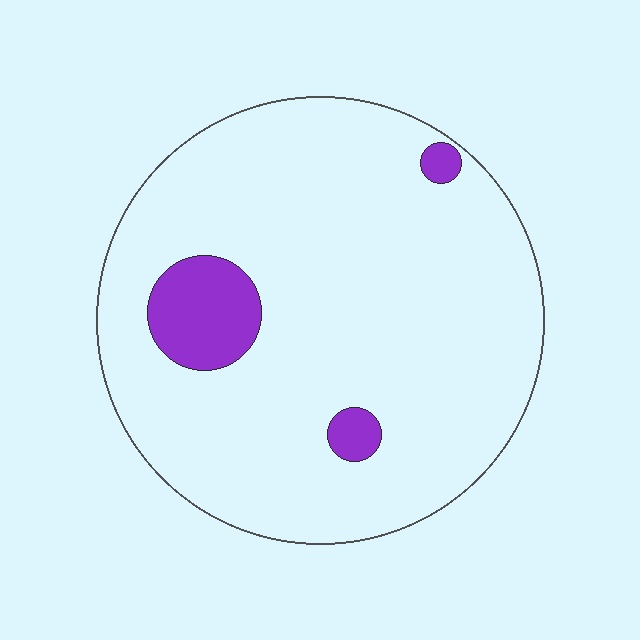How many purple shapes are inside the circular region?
3.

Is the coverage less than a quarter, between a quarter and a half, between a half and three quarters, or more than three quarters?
Less than a quarter.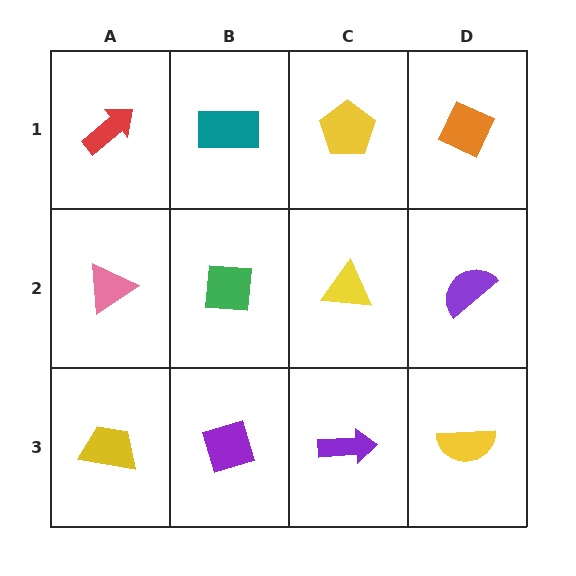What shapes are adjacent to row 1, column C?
A yellow triangle (row 2, column C), a teal rectangle (row 1, column B), an orange diamond (row 1, column D).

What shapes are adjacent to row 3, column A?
A pink triangle (row 2, column A), a purple diamond (row 3, column B).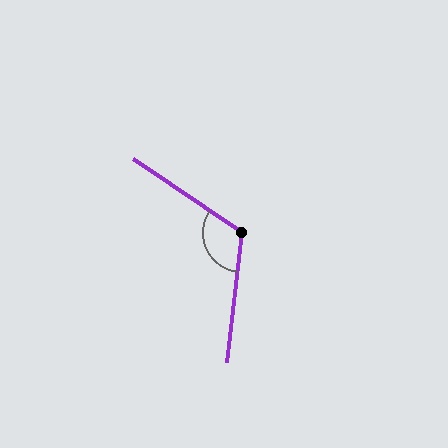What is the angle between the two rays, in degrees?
Approximately 117 degrees.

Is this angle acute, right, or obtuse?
It is obtuse.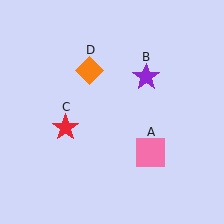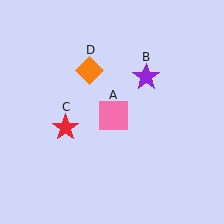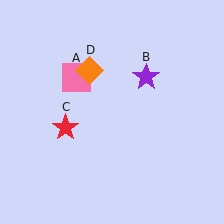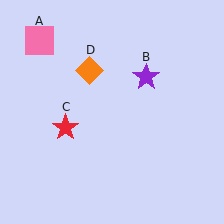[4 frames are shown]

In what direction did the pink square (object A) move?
The pink square (object A) moved up and to the left.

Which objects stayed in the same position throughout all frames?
Purple star (object B) and red star (object C) and orange diamond (object D) remained stationary.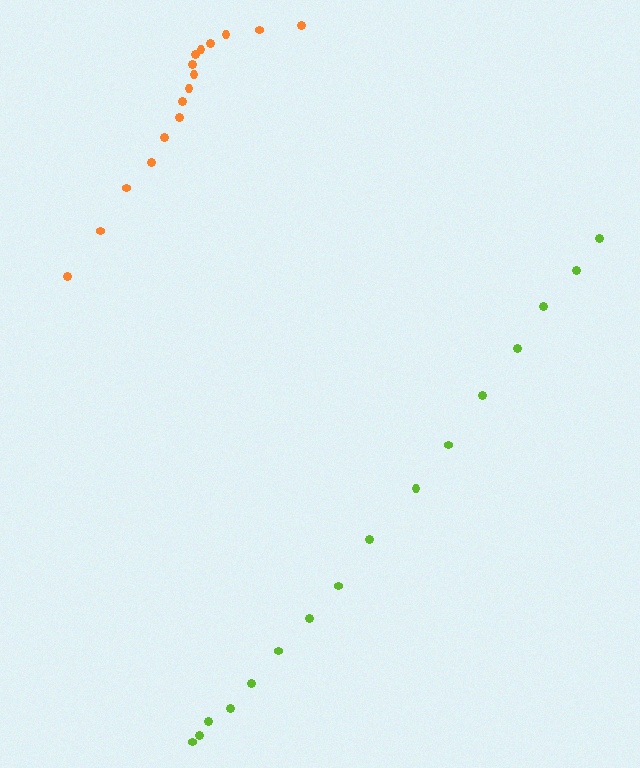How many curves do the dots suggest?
There are 2 distinct paths.